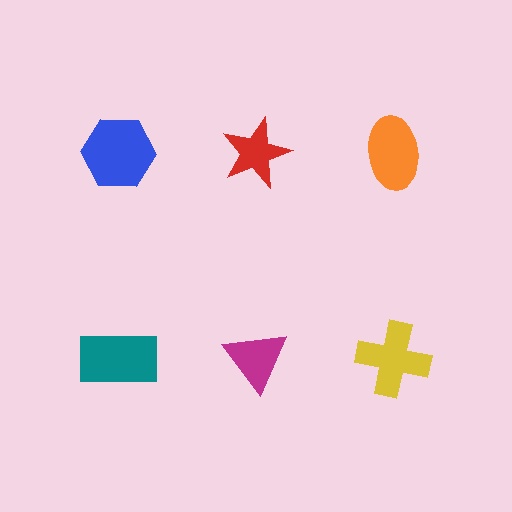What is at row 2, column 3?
A yellow cross.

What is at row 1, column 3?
An orange ellipse.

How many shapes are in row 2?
3 shapes.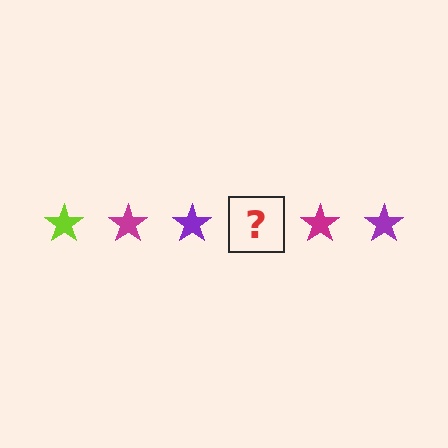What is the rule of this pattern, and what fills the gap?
The rule is that the pattern cycles through lime, magenta, purple stars. The gap should be filled with a lime star.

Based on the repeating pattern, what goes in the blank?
The blank should be a lime star.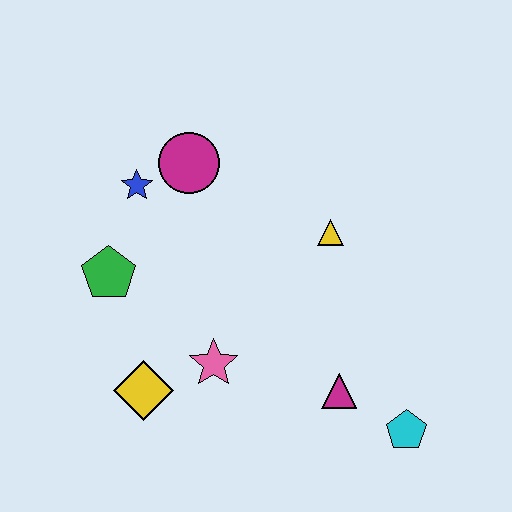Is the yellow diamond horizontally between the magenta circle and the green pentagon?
Yes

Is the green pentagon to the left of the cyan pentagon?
Yes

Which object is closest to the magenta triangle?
The cyan pentagon is closest to the magenta triangle.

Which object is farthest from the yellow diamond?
The cyan pentagon is farthest from the yellow diamond.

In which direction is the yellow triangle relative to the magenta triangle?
The yellow triangle is above the magenta triangle.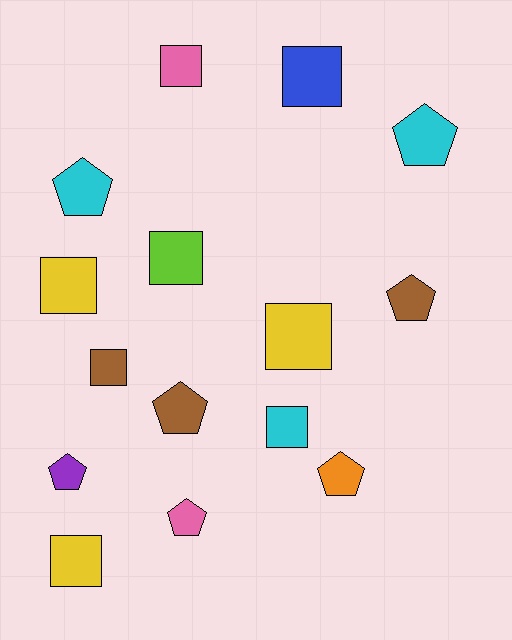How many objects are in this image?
There are 15 objects.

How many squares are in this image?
There are 8 squares.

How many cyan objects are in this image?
There are 3 cyan objects.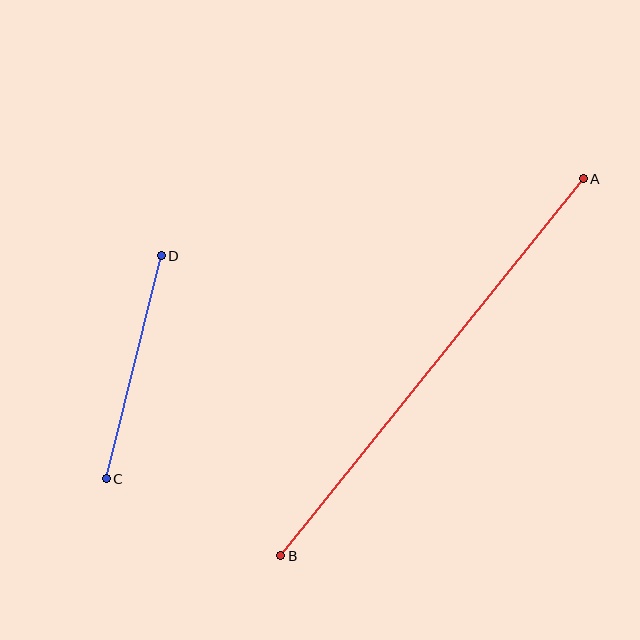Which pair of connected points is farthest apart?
Points A and B are farthest apart.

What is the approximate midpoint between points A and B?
The midpoint is at approximately (432, 367) pixels.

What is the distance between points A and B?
The distance is approximately 484 pixels.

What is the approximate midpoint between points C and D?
The midpoint is at approximately (134, 367) pixels.